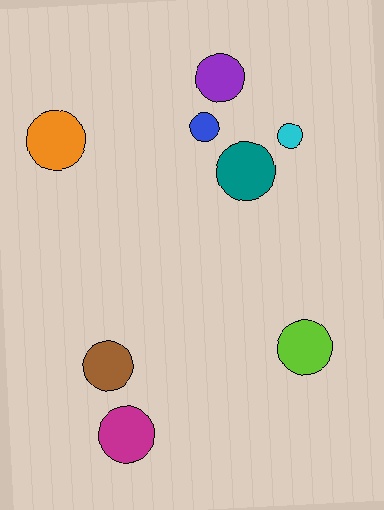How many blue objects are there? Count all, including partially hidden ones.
There is 1 blue object.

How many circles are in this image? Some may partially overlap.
There are 8 circles.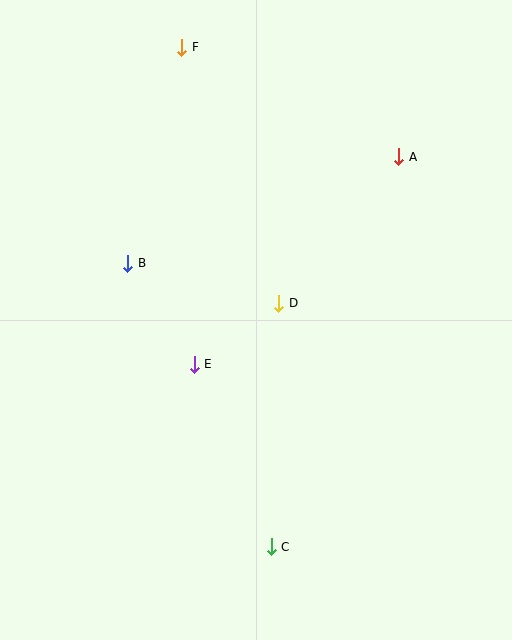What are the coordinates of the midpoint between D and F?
The midpoint between D and F is at (230, 175).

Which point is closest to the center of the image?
Point D at (279, 303) is closest to the center.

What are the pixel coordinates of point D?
Point D is at (279, 303).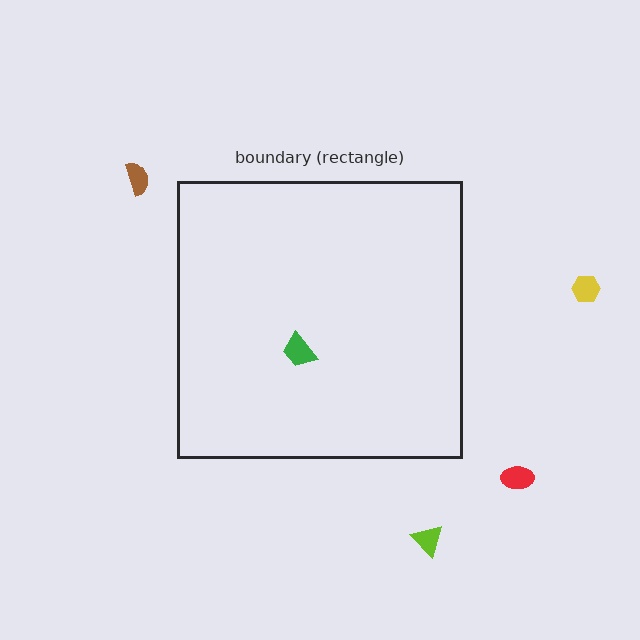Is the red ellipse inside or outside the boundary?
Outside.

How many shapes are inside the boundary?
1 inside, 4 outside.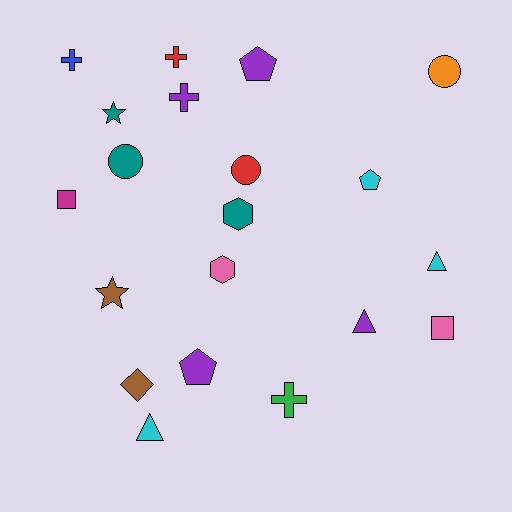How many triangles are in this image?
There are 3 triangles.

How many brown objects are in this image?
There are 2 brown objects.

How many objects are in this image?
There are 20 objects.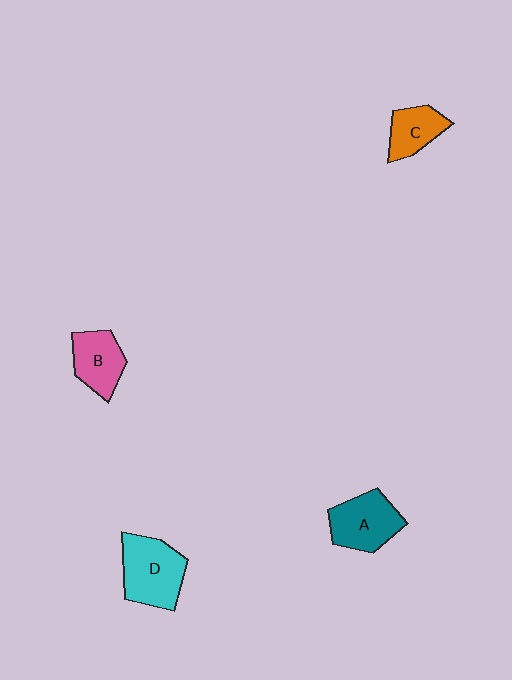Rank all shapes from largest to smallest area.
From largest to smallest: D (cyan), A (teal), B (pink), C (orange).